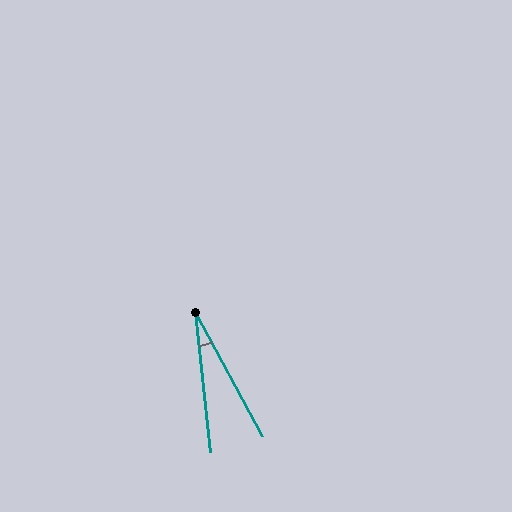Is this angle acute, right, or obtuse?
It is acute.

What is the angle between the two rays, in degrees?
Approximately 22 degrees.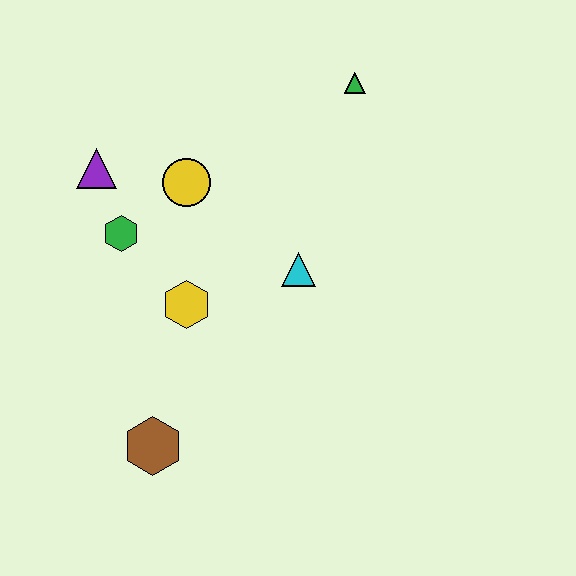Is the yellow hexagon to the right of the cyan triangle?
No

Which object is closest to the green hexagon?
The purple triangle is closest to the green hexagon.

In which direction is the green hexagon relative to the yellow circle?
The green hexagon is to the left of the yellow circle.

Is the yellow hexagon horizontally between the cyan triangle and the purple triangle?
Yes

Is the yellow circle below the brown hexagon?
No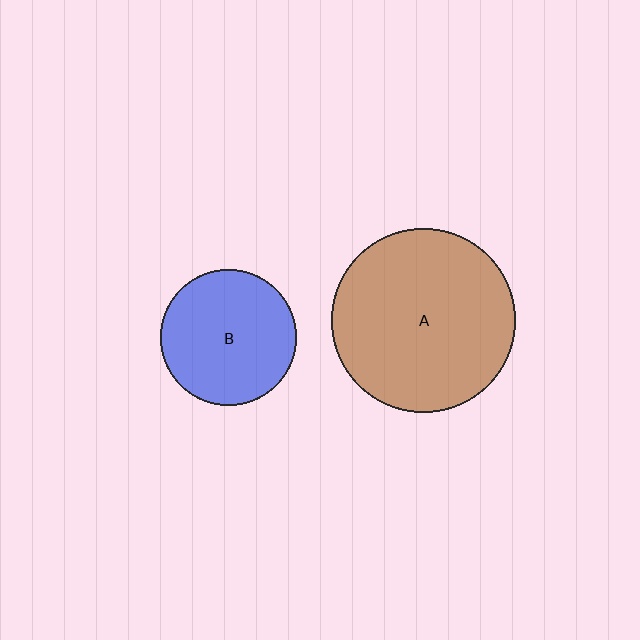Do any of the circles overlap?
No, none of the circles overlap.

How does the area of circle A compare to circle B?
Approximately 1.8 times.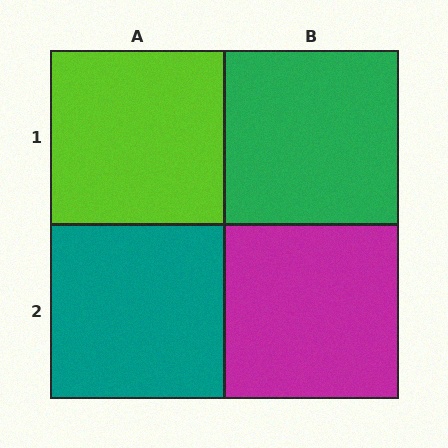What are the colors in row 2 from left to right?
Teal, magenta.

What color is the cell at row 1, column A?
Lime.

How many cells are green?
1 cell is green.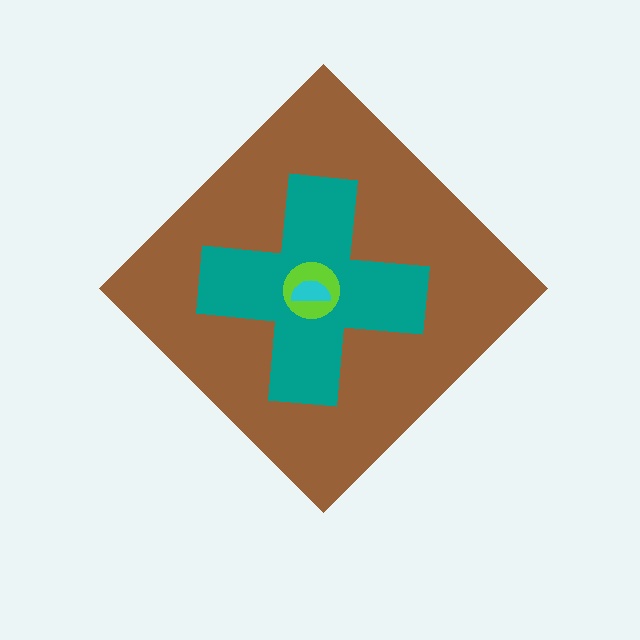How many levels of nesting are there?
4.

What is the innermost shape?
The cyan semicircle.